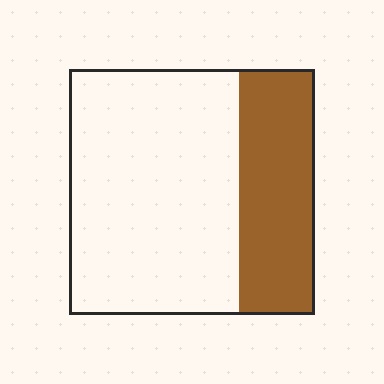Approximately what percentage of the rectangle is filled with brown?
Approximately 30%.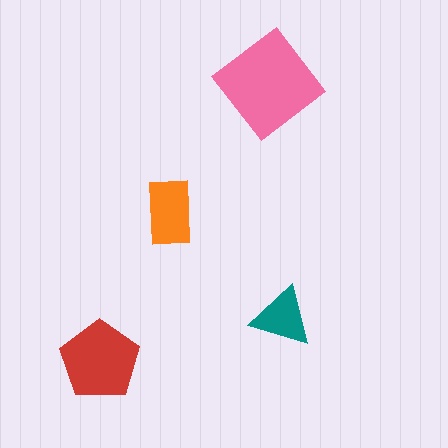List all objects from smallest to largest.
The teal triangle, the orange rectangle, the red pentagon, the pink diamond.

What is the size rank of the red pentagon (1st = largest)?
2nd.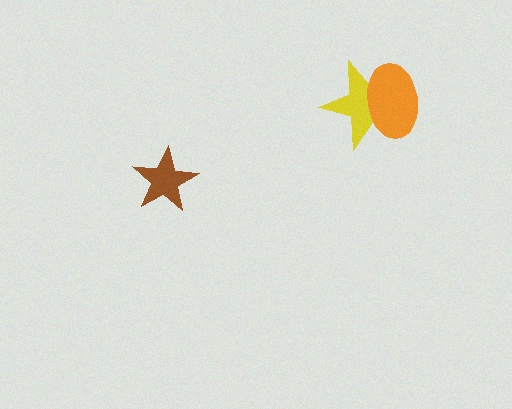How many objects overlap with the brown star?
0 objects overlap with the brown star.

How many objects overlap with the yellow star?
1 object overlaps with the yellow star.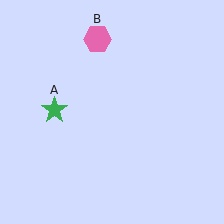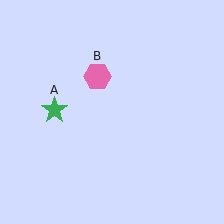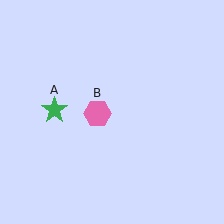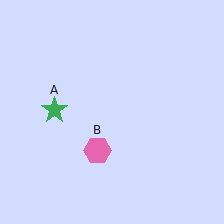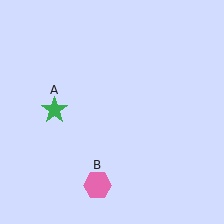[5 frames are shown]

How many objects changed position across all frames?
1 object changed position: pink hexagon (object B).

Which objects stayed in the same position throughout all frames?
Green star (object A) remained stationary.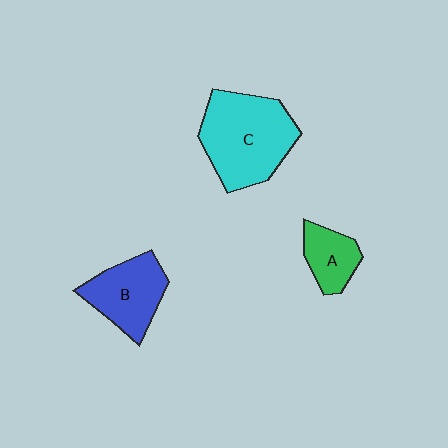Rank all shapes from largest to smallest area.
From largest to smallest: C (cyan), B (blue), A (green).